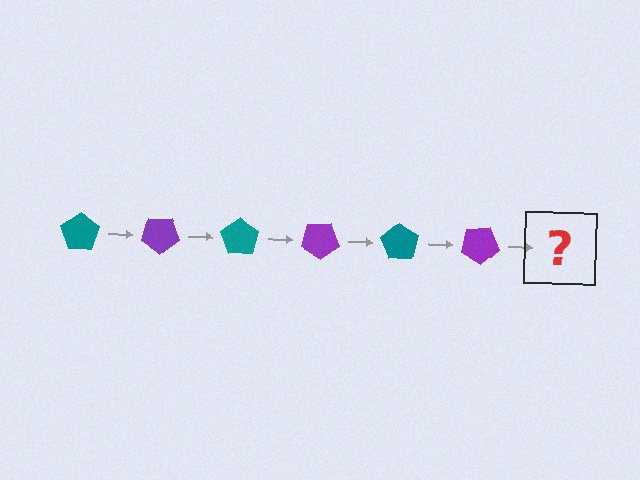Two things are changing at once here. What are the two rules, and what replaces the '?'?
The two rules are that it rotates 35 degrees each step and the color cycles through teal and purple. The '?' should be a teal pentagon, rotated 210 degrees from the start.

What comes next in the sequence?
The next element should be a teal pentagon, rotated 210 degrees from the start.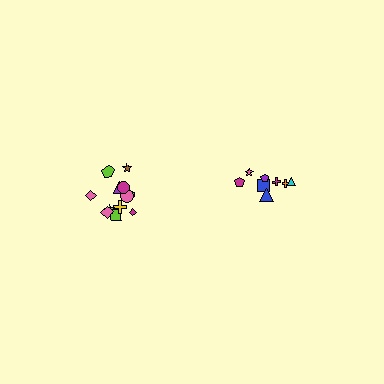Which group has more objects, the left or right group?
The left group.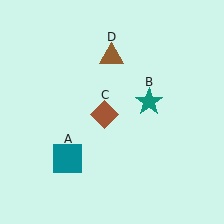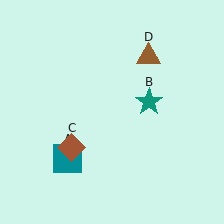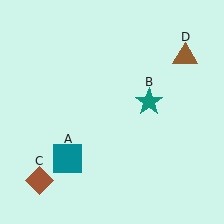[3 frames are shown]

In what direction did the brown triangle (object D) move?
The brown triangle (object D) moved right.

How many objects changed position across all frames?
2 objects changed position: brown diamond (object C), brown triangle (object D).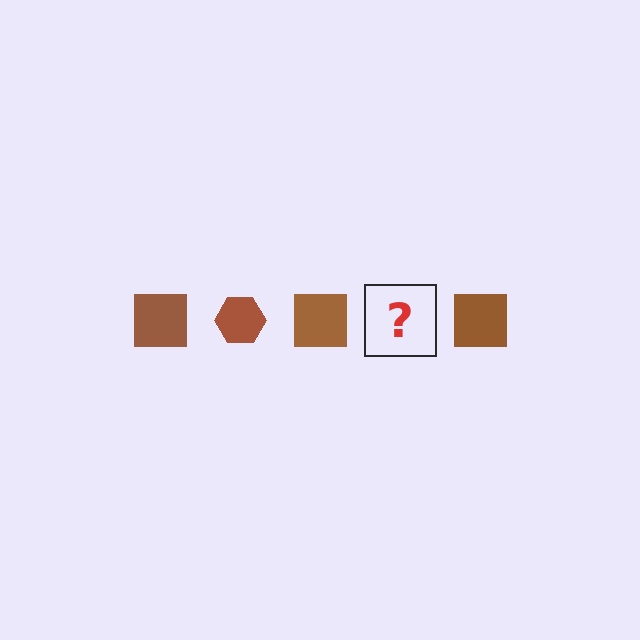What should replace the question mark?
The question mark should be replaced with a brown hexagon.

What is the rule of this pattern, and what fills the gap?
The rule is that the pattern cycles through square, hexagon shapes in brown. The gap should be filled with a brown hexagon.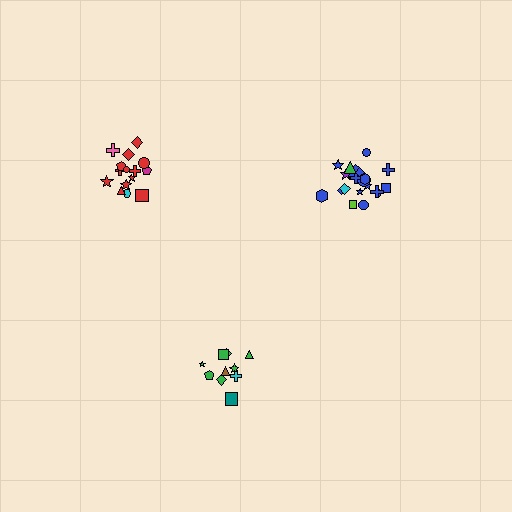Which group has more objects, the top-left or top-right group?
The top-right group.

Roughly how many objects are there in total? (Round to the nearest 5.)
Roughly 45 objects in total.